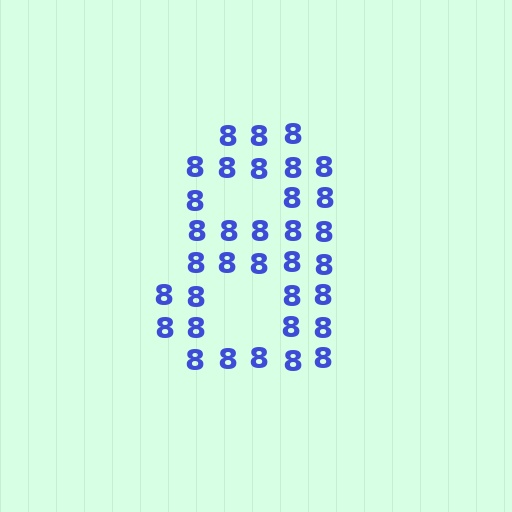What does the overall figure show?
The overall figure shows the digit 8.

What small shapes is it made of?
It is made of small digit 8's.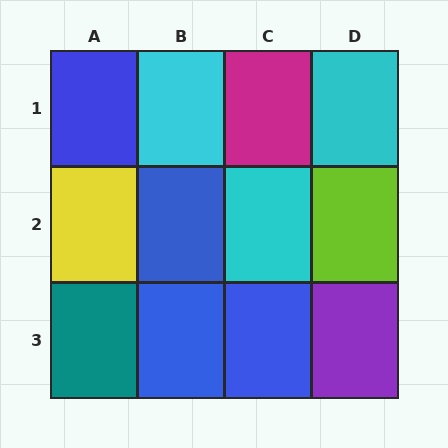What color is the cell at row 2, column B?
Blue.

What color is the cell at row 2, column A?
Yellow.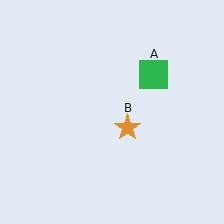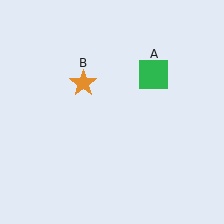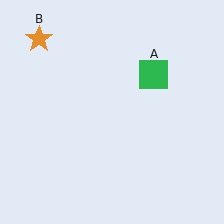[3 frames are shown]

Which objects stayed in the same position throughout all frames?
Green square (object A) remained stationary.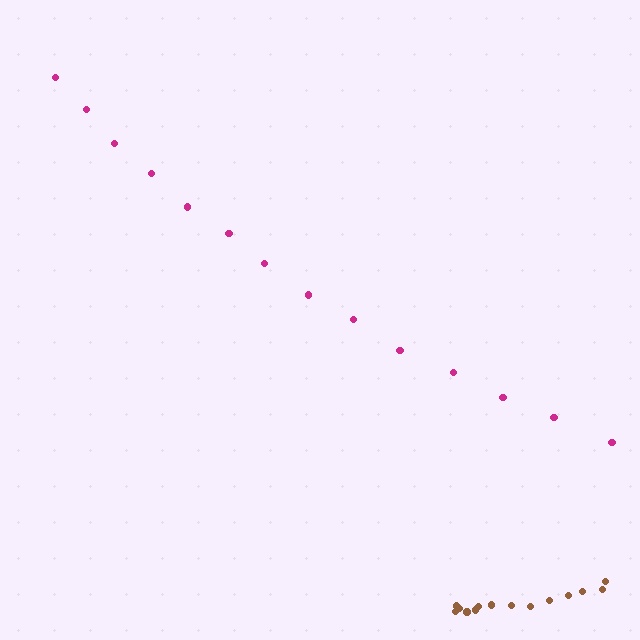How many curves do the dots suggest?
There are 2 distinct paths.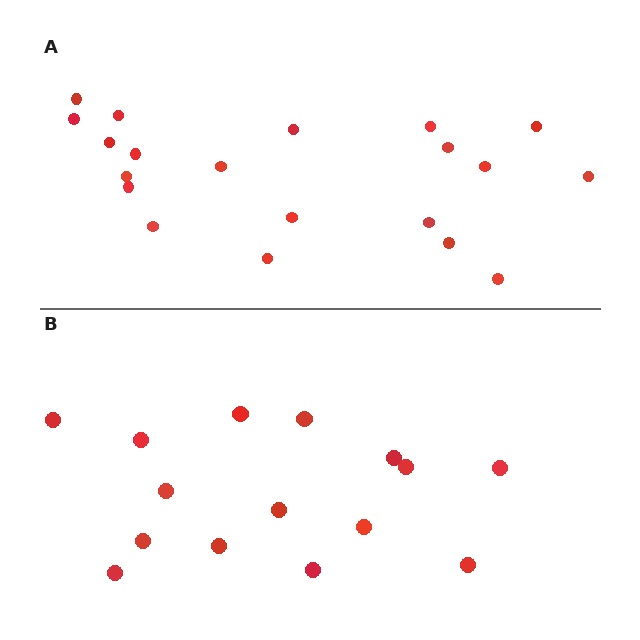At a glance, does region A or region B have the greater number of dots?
Region A (the top region) has more dots.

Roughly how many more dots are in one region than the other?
Region A has about 5 more dots than region B.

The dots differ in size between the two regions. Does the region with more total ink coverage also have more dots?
No. Region B has more total ink coverage because its dots are larger, but region A actually contains more individual dots. Total area can be misleading — the number of items is what matters here.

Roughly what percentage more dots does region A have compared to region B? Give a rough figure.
About 35% more.